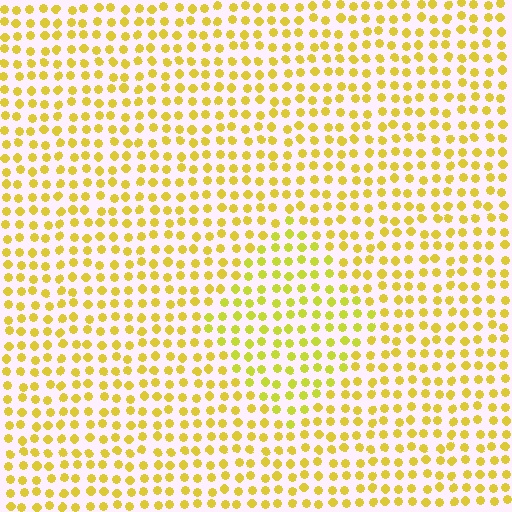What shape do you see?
I see a diamond.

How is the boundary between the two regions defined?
The boundary is defined purely by a slight shift in hue (about 16 degrees). Spacing, size, and orientation are identical on both sides.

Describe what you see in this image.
The image is filled with small yellow elements in a uniform arrangement. A diamond-shaped region is visible where the elements are tinted to a slightly different hue, forming a subtle color boundary.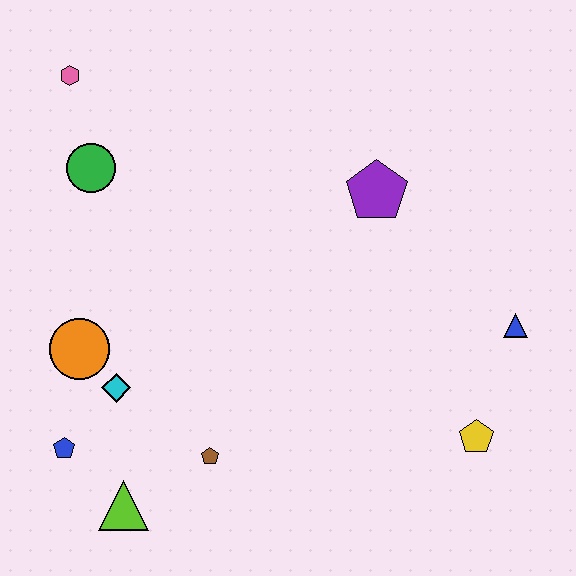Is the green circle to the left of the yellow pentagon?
Yes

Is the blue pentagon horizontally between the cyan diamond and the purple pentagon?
No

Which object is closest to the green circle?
The pink hexagon is closest to the green circle.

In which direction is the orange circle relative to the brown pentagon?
The orange circle is to the left of the brown pentagon.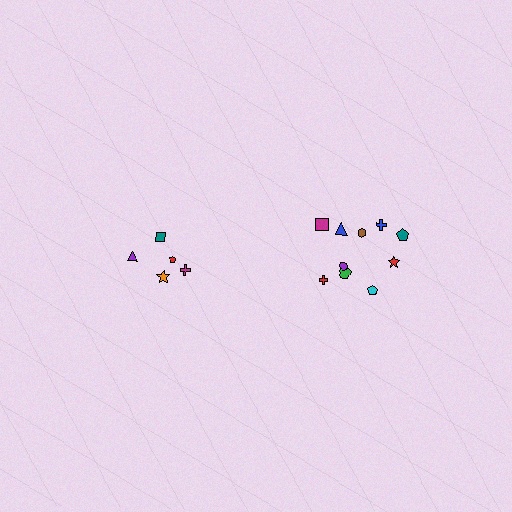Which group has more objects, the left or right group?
The right group.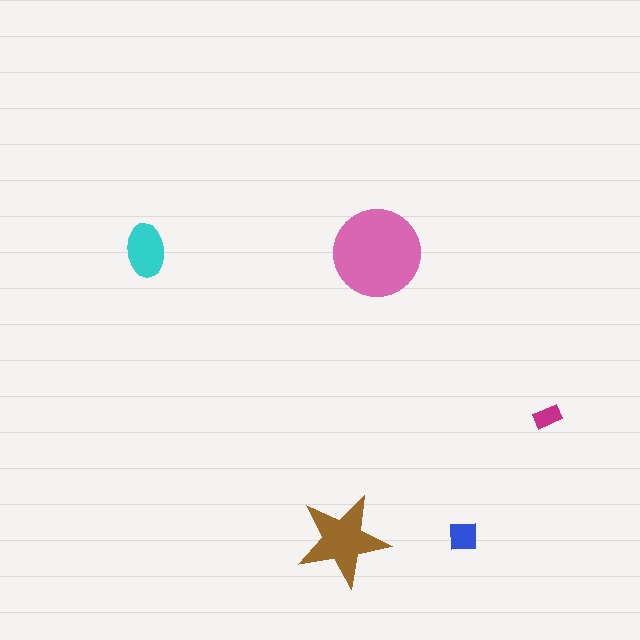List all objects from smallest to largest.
The magenta rectangle, the blue square, the cyan ellipse, the brown star, the pink circle.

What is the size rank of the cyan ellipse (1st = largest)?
3rd.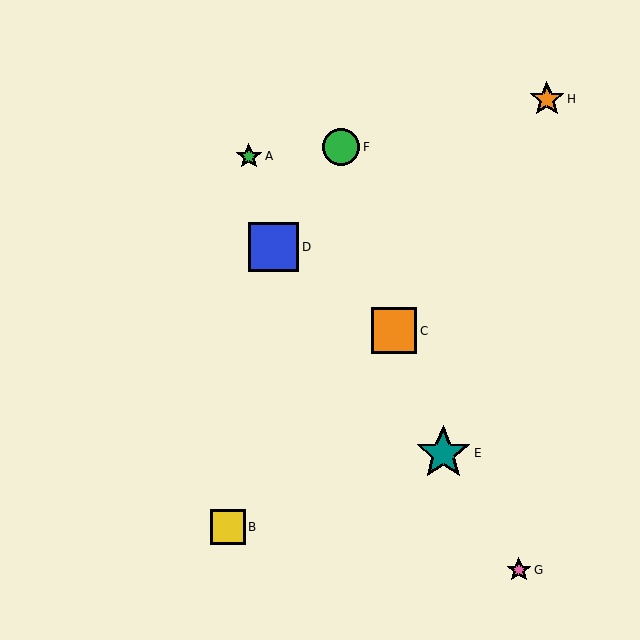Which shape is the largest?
The teal star (labeled E) is the largest.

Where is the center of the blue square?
The center of the blue square is at (274, 247).